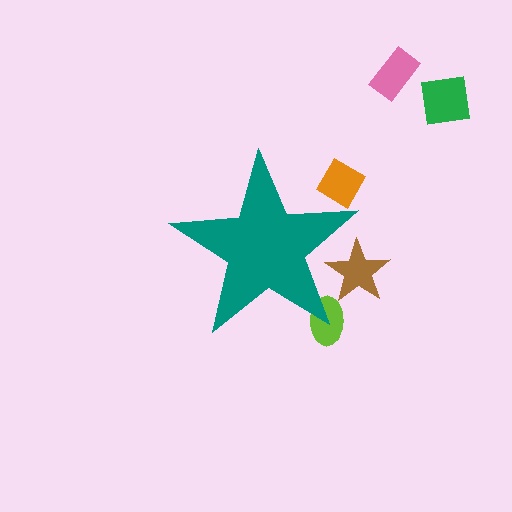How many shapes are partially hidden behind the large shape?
3 shapes are partially hidden.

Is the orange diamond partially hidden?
Yes, the orange diamond is partially hidden behind the teal star.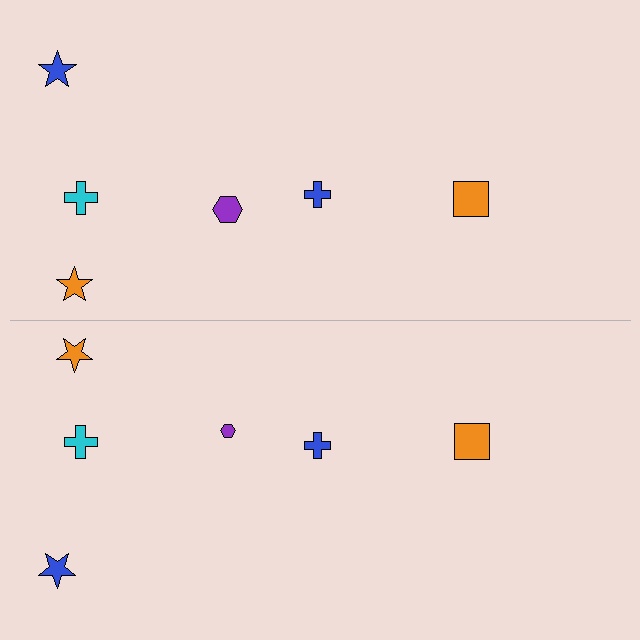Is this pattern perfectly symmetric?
No, the pattern is not perfectly symmetric. The purple hexagon on the bottom side has a different size than its mirror counterpart.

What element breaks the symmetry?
The purple hexagon on the bottom side has a different size than its mirror counterpart.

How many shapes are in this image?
There are 12 shapes in this image.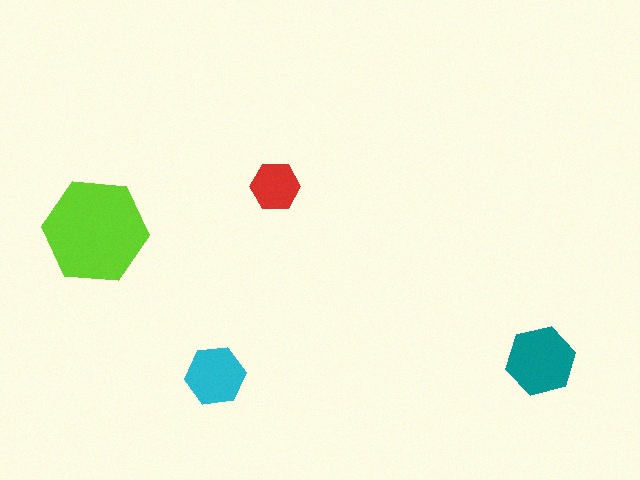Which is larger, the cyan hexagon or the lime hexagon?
The lime one.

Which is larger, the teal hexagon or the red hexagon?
The teal one.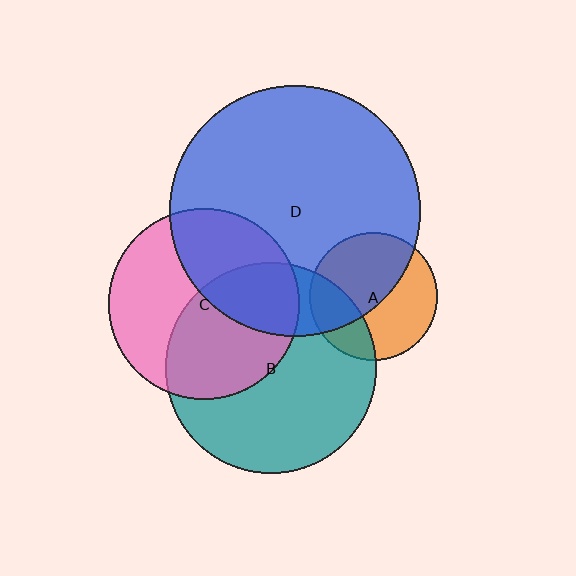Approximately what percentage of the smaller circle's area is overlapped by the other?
Approximately 50%.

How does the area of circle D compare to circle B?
Approximately 1.4 times.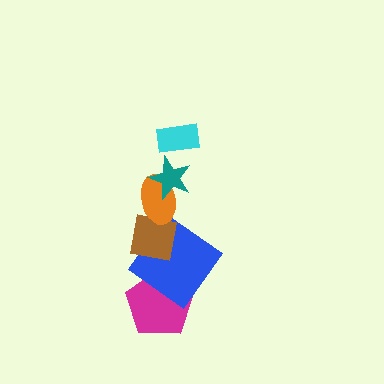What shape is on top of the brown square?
The orange ellipse is on top of the brown square.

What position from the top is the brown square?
The brown square is 4th from the top.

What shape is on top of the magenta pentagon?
The blue diamond is on top of the magenta pentagon.